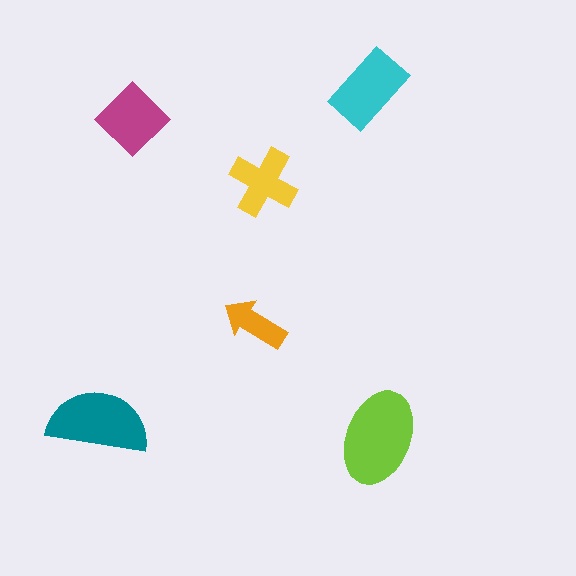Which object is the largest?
The lime ellipse.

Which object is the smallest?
The orange arrow.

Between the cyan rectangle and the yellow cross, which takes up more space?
The cyan rectangle.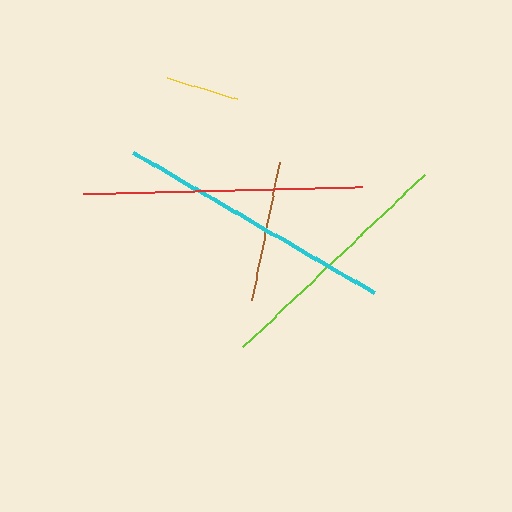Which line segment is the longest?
The red line is the longest at approximately 279 pixels.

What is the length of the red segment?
The red segment is approximately 279 pixels long.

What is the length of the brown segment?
The brown segment is approximately 141 pixels long.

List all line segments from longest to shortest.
From longest to shortest: red, cyan, lime, brown, yellow.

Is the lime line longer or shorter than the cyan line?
The cyan line is longer than the lime line.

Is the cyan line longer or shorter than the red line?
The red line is longer than the cyan line.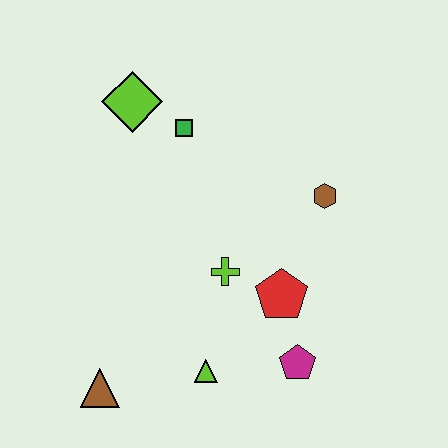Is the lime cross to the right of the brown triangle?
Yes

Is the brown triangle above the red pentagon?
No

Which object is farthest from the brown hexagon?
The brown triangle is farthest from the brown hexagon.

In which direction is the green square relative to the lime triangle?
The green square is above the lime triangle.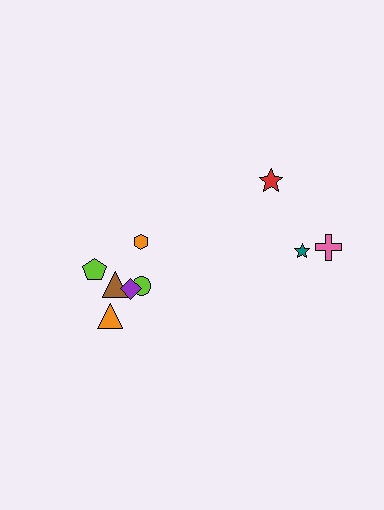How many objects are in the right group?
There are 3 objects.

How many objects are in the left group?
There are 6 objects.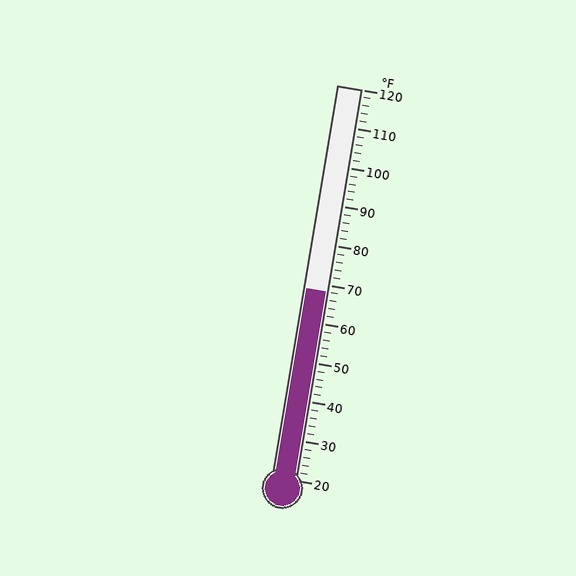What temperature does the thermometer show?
The thermometer shows approximately 68°F.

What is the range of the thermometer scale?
The thermometer scale ranges from 20°F to 120°F.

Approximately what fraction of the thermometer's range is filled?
The thermometer is filled to approximately 50% of its range.